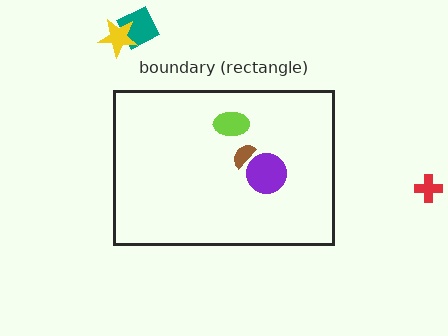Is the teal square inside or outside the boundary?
Outside.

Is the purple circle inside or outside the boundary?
Inside.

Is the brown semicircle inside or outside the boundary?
Inside.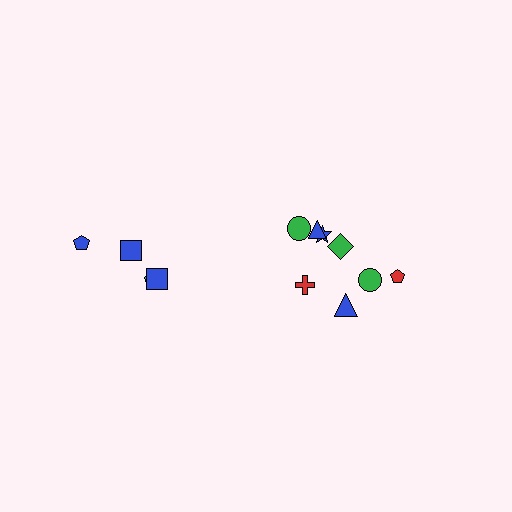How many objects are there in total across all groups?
There are 12 objects.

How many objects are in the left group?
There are 4 objects.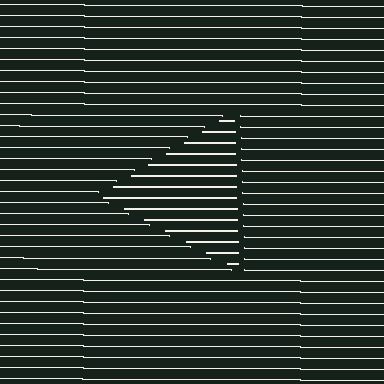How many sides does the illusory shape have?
3 sides — the line-ends trace a triangle.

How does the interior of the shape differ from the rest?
The interior of the shape contains the same grating, shifted by half a period — the contour is defined by the phase discontinuity where line-ends from the inner and outer gratings abut.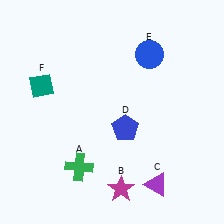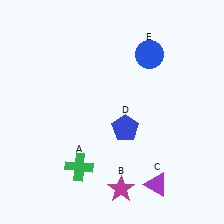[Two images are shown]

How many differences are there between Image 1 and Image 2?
There is 1 difference between the two images.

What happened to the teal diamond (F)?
The teal diamond (F) was removed in Image 2. It was in the top-left area of Image 1.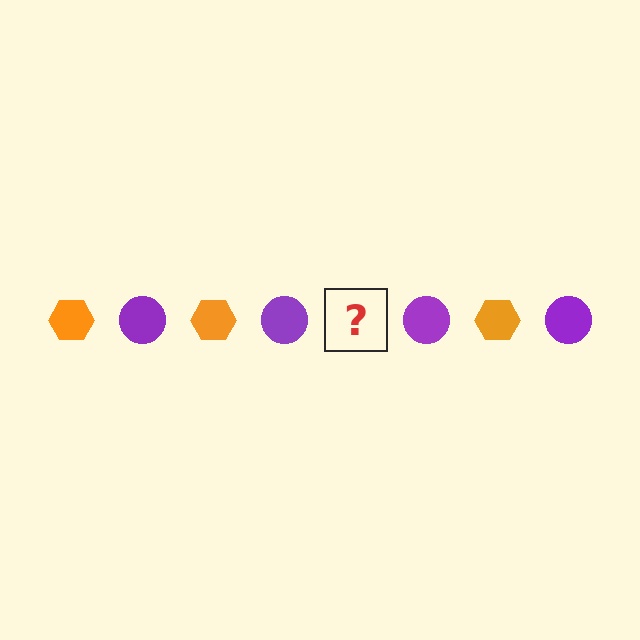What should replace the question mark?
The question mark should be replaced with an orange hexagon.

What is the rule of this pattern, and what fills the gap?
The rule is that the pattern alternates between orange hexagon and purple circle. The gap should be filled with an orange hexagon.